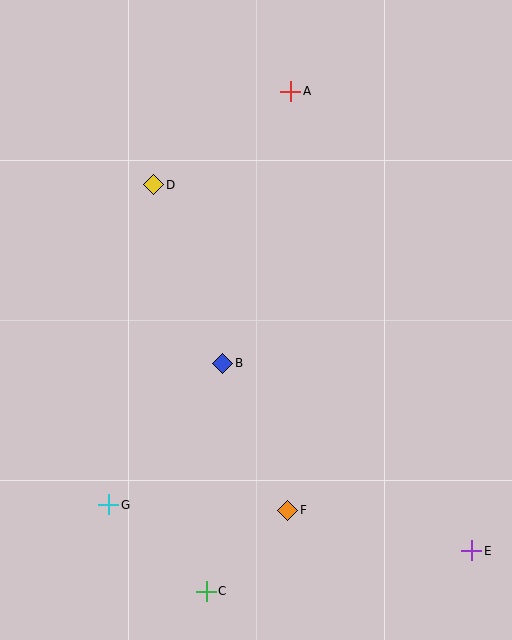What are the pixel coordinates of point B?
Point B is at (223, 363).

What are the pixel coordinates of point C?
Point C is at (206, 591).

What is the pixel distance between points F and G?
The distance between F and G is 179 pixels.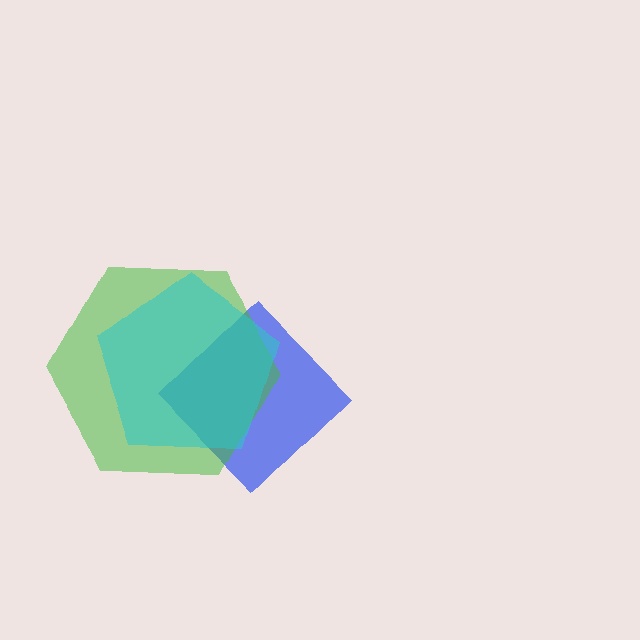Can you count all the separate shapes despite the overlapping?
Yes, there are 3 separate shapes.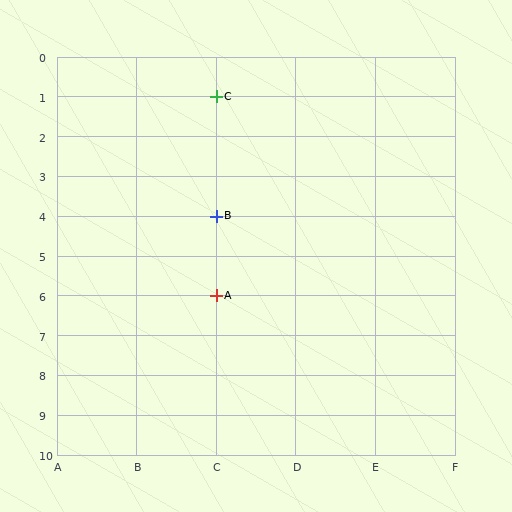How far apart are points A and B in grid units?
Points A and B are 2 rows apart.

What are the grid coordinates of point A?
Point A is at grid coordinates (C, 6).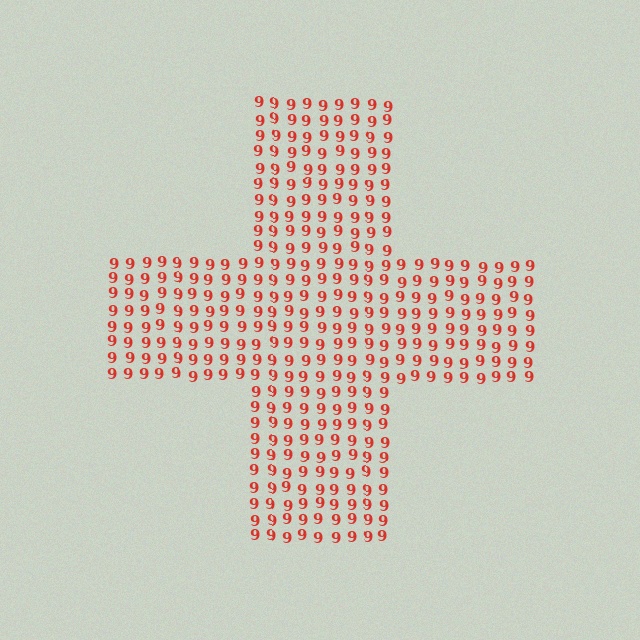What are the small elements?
The small elements are digit 9's.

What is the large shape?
The large shape is a cross.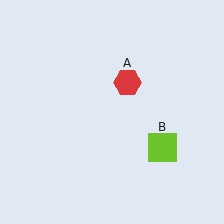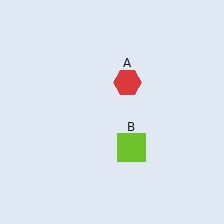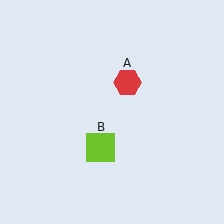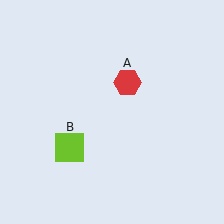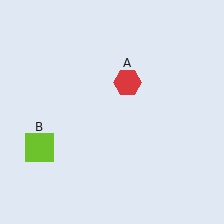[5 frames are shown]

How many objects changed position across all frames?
1 object changed position: lime square (object B).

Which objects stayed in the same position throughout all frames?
Red hexagon (object A) remained stationary.